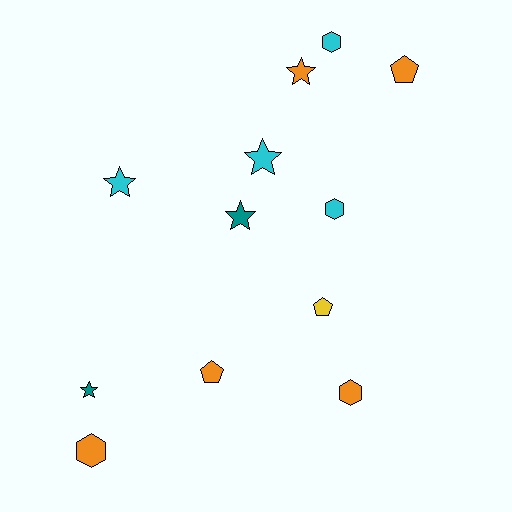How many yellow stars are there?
There are no yellow stars.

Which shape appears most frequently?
Star, with 5 objects.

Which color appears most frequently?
Orange, with 5 objects.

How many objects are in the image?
There are 12 objects.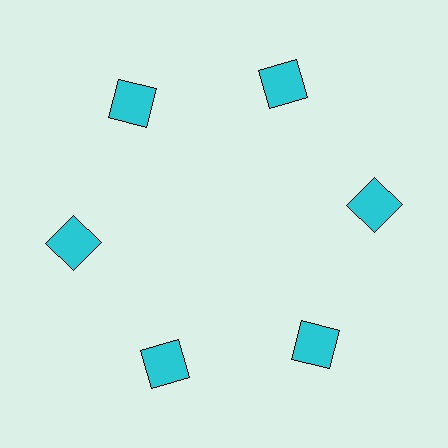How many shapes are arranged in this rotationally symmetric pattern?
There are 6 shapes, arranged in 6 groups of 1.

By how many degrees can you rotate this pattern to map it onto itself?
The pattern maps onto itself every 60 degrees of rotation.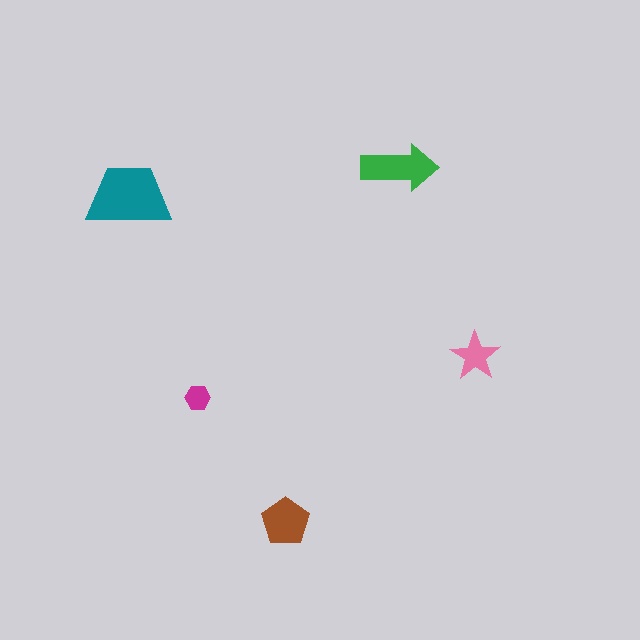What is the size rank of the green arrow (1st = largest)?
2nd.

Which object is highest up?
The green arrow is topmost.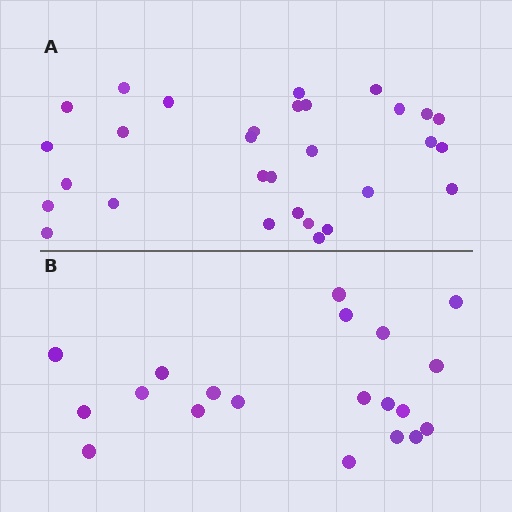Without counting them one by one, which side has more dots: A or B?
Region A (the top region) has more dots.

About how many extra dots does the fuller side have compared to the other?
Region A has roughly 10 or so more dots than region B.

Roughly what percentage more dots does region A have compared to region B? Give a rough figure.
About 50% more.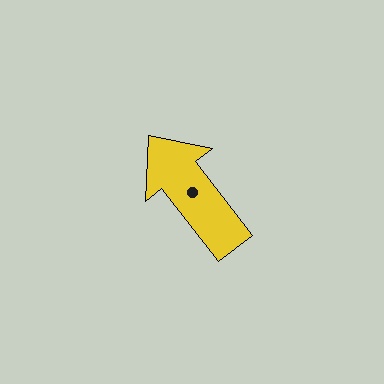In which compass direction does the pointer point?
Northwest.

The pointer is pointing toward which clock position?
Roughly 11 o'clock.